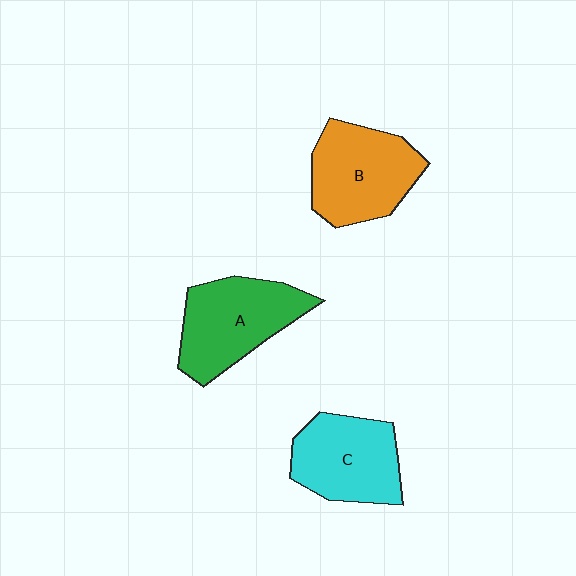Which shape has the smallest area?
Shape C (cyan).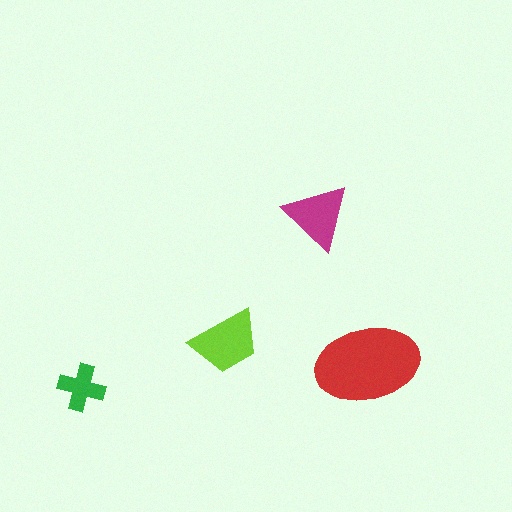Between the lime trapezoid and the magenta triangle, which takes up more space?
The lime trapezoid.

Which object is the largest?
The red ellipse.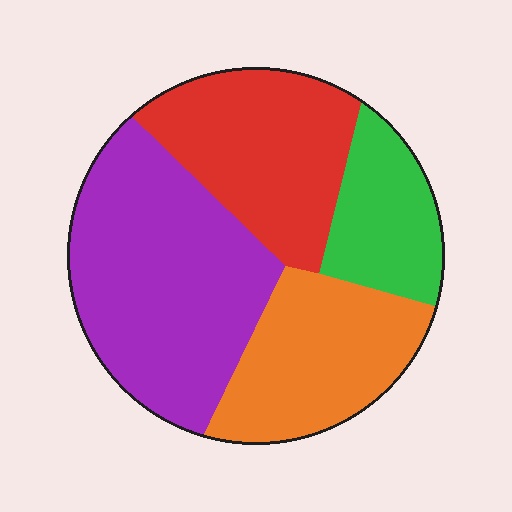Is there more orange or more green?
Orange.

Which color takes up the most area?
Purple, at roughly 40%.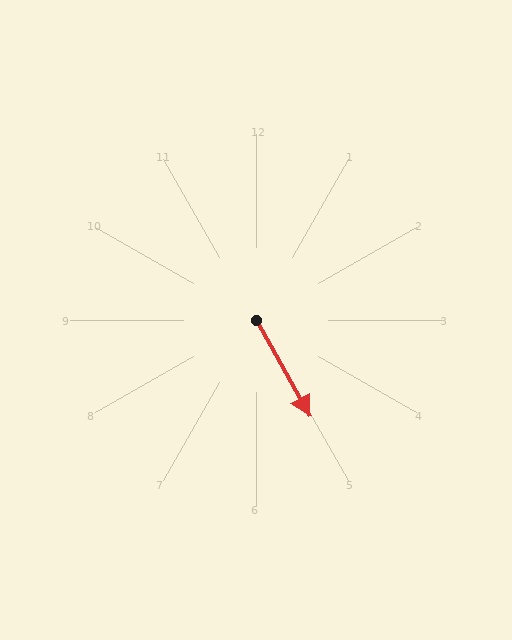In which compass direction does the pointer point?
Southeast.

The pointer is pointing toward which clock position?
Roughly 5 o'clock.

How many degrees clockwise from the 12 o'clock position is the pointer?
Approximately 151 degrees.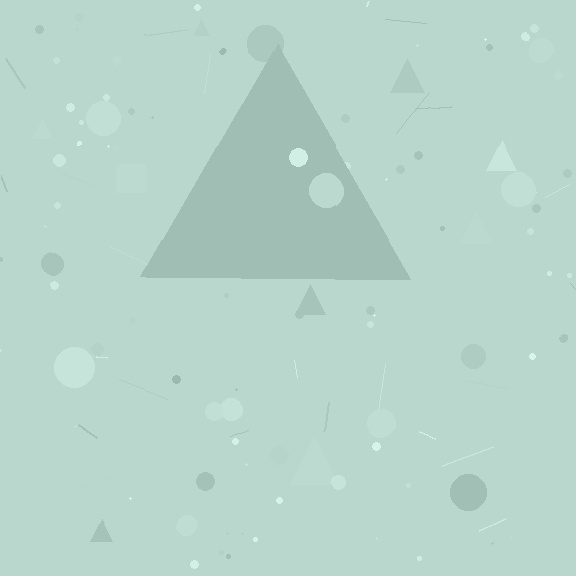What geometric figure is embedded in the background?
A triangle is embedded in the background.